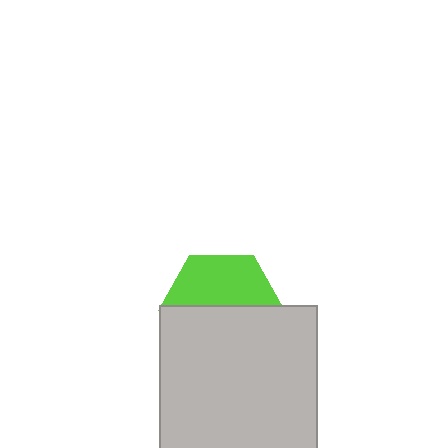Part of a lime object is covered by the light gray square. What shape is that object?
It is a hexagon.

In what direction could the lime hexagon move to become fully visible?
The lime hexagon could move up. That would shift it out from behind the light gray square entirely.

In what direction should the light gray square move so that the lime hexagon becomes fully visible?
The light gray square should move down. That is the shortest direction to clear the overlap and leave the lime hexagon fully visible.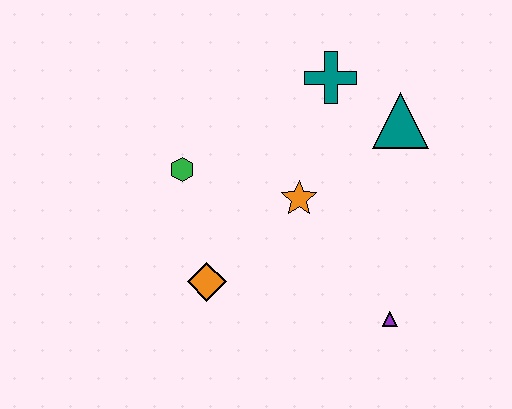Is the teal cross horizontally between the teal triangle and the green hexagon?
Yes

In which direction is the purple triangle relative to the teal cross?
The purple triangle is below the teal cross.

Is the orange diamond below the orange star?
Yes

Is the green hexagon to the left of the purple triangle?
Yes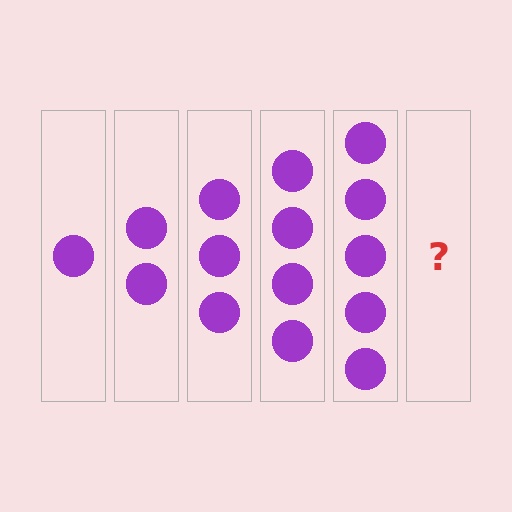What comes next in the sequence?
The next element should be 6 circles.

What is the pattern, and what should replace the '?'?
The pattern is that each step adds one more circle. The '?' should be 6 circles.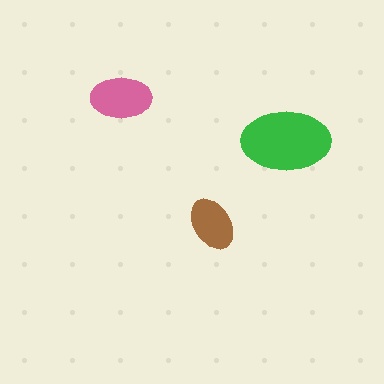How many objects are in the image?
There are 3 objects in the image.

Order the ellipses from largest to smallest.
the green one, the pink one, the brown one.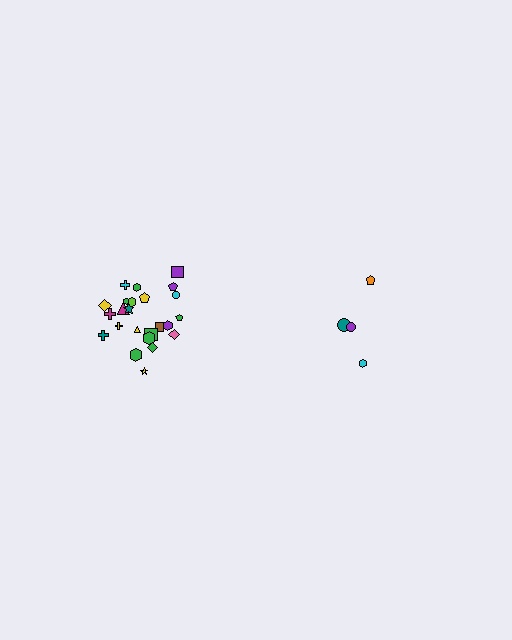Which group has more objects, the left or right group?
The left group.